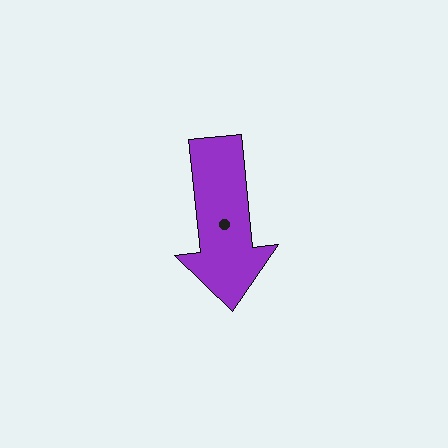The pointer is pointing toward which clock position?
Roughly 6 o'clock.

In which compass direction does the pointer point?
South.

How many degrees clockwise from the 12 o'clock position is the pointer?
Approximately 174 degrees.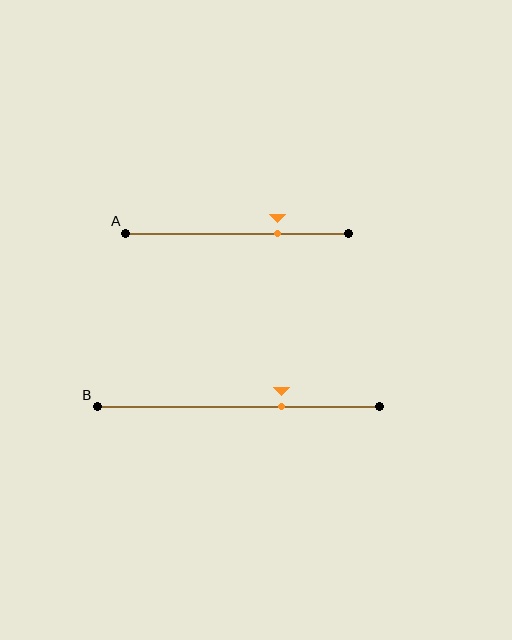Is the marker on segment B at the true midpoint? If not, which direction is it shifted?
No, the marker on segment B is shifted to the right by about 15% of the segment length.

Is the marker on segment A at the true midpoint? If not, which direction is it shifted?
No, the marker on segment A is shifted to the right by about 18% of the segment length.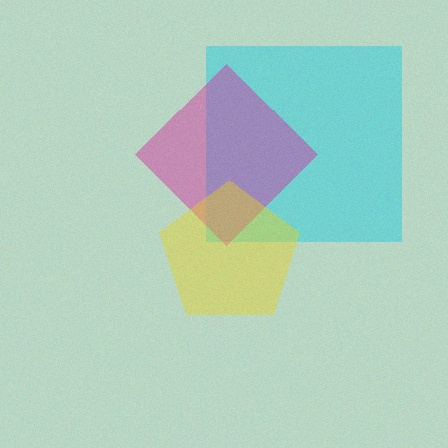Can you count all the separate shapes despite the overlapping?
Yes, there are 3 separate shapes.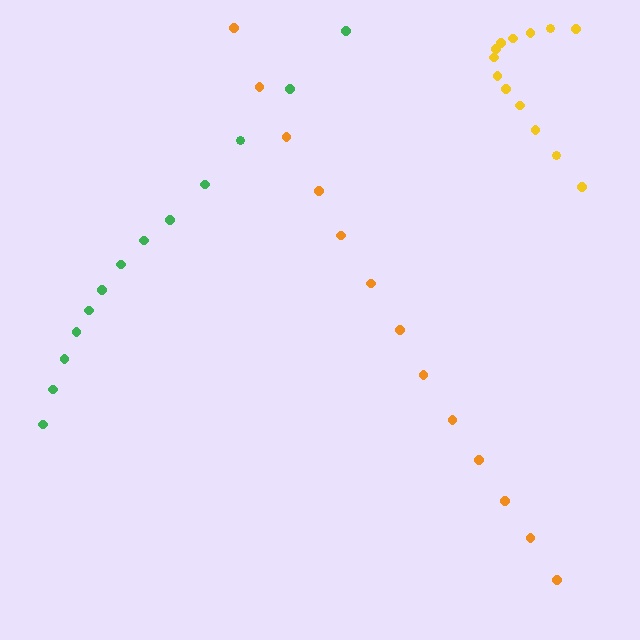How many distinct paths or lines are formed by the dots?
There are 3 distinct paths.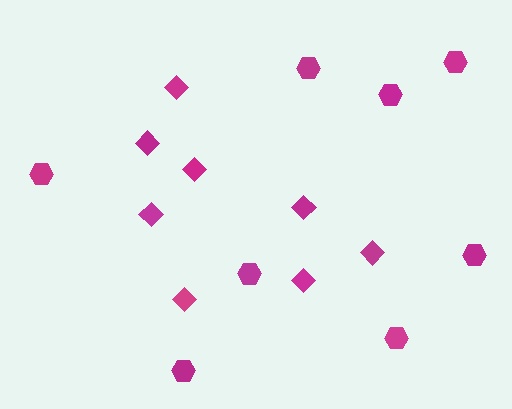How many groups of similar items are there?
There are 2 groups: one group of diamonds (8) and one group of hexagons (8).